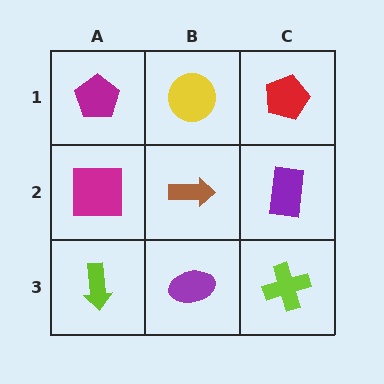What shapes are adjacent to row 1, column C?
A purple rectangle (row 2, column C), a yellow circle (row 1, column B).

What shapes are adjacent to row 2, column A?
A magenta pentagon (row 1, column A), a lime arrow (row 3, column A), a brown arrow (row 2, column B).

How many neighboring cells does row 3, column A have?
2.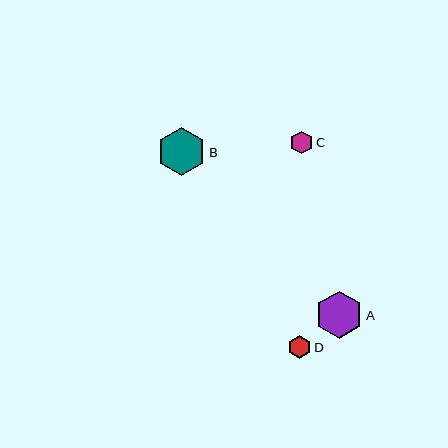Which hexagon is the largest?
Hexagon B is the largest with a size of approximately 48 pixels.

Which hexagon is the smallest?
Hexagon C is the smallest with a size of approximately 23 pixels.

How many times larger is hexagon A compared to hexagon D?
Hexagon A is approximately 2.1 times the size of hexagon D.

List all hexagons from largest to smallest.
From largest to smallest: B, A, D, C.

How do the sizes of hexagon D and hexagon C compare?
Hexagon D and hexagon C are approximately the same size.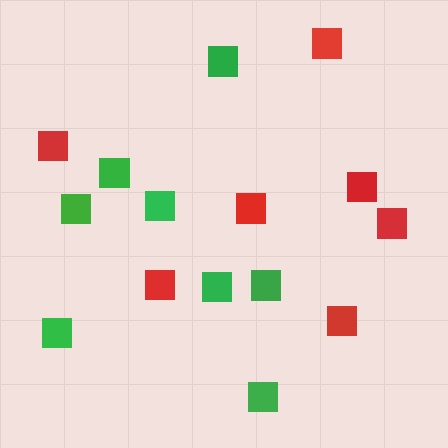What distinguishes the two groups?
There are 2 groups: one group of green squares (8) and one group of red squares (7).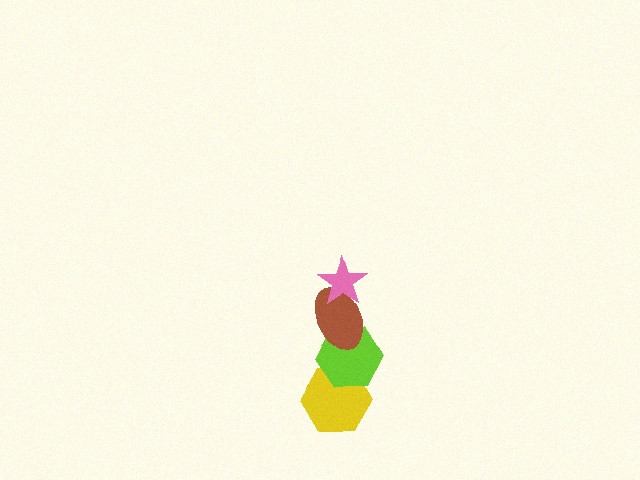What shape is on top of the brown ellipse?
The pink star is on top of the brown ellipse.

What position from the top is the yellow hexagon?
The yellow hexagon is 4th from the top.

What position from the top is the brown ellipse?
The brown ellipse is 2nd from the top.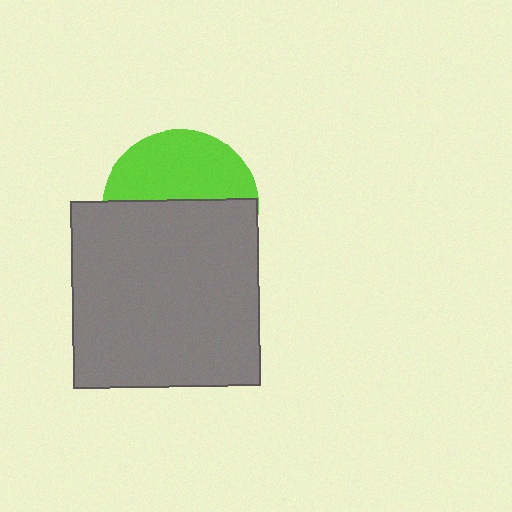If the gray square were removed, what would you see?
You would see the complete lime circle.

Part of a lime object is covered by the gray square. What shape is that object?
It is a circle.